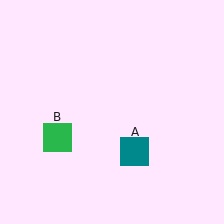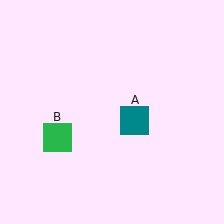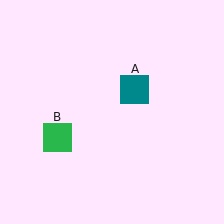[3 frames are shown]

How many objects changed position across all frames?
1 object changed position: teal square (object A).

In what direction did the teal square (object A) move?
The teal square (object A) moved up.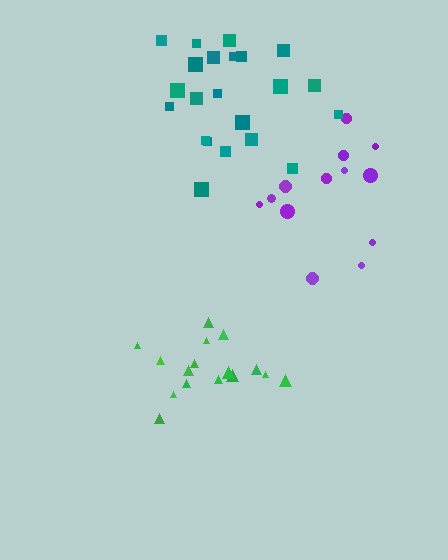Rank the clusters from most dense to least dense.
green, teal, purple.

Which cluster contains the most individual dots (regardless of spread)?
Teal (22).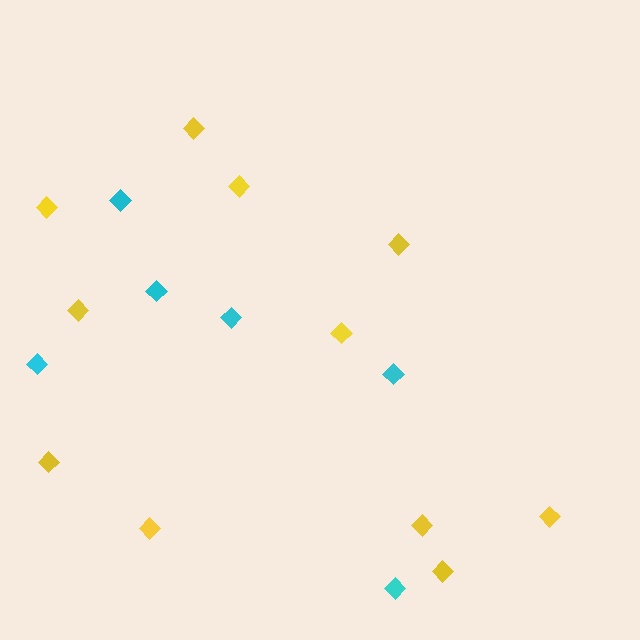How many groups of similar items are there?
There are 2 groups: one group of yellow diamonds (11) and one group of cyan diamonds (6).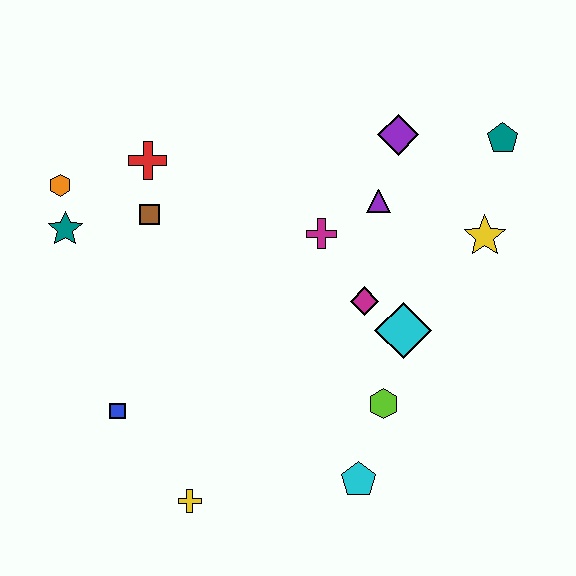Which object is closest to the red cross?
The brown square is closest to the red cross.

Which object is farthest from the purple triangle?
The yellow cross is farthest from the purple triangle.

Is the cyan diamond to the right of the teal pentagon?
No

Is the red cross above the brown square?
Yes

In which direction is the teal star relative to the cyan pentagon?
The teal star is to the left of the cyan pentagon.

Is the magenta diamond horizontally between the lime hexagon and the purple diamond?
No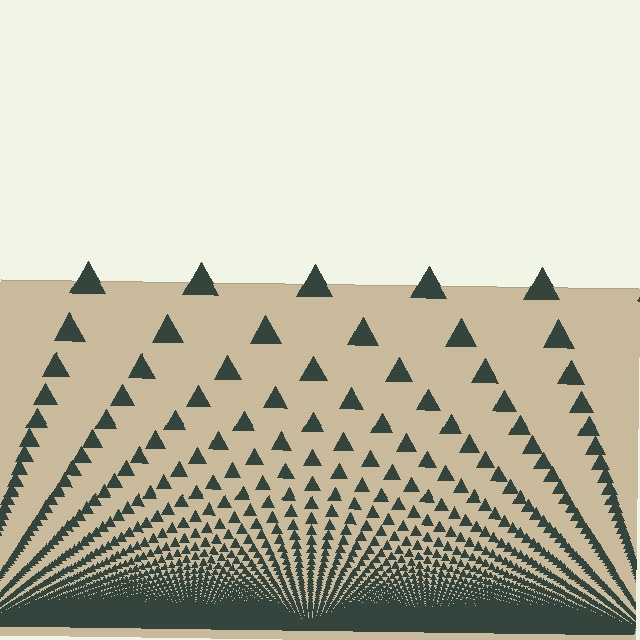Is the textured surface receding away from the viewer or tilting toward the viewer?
The surface appears to tilt toward the viewer. Texture elements get larger and sparser toward the top.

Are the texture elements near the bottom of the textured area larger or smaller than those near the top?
Smaller. The gradient is inverted — elements near the bottom are smaller and denser.